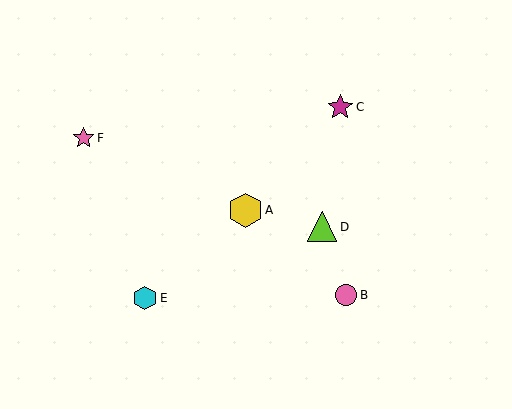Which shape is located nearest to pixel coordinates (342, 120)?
The magenta star (labeled C) at (340, 107) is nearest to that location.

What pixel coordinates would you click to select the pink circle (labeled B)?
Click at (346, 295) to select the pink circle B.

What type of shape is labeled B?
Shape B is a pink circle.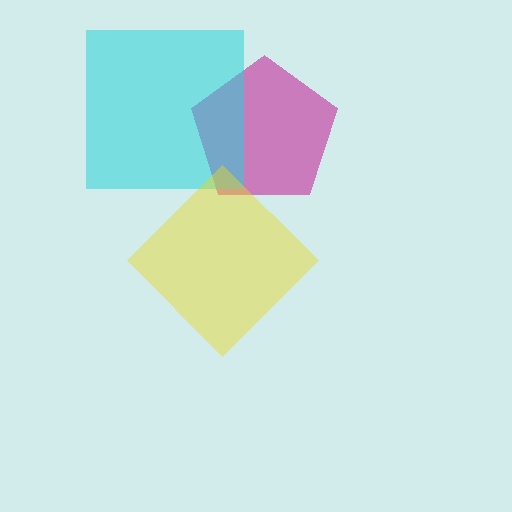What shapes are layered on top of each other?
The layered shapes are: a magenta pentagon, a cyan square, a yellow diamond.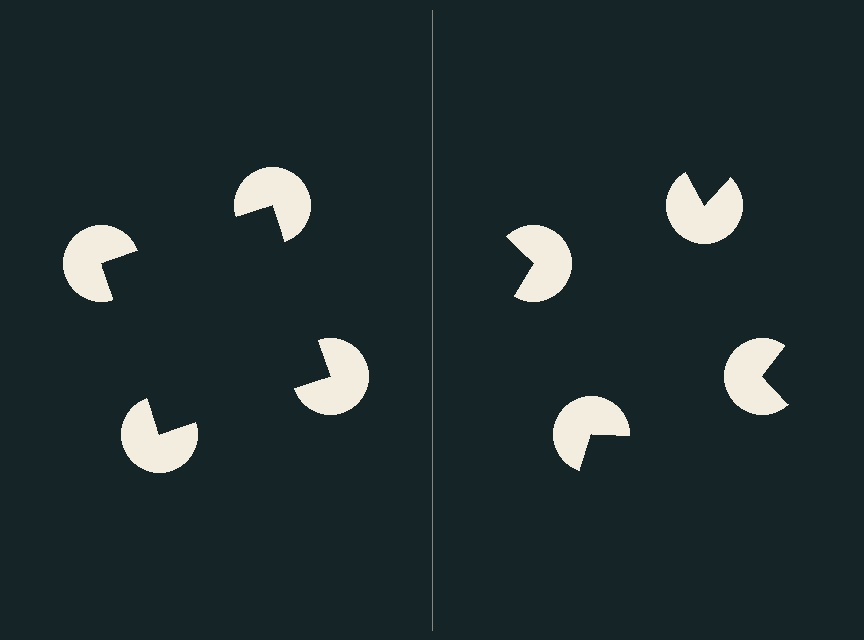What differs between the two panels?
The pac-man discs are positioned identically on both sides; only the wedge orientations differ. On the left they align to a square; on the right they are misaligned.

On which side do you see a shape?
An illusory square appears on the left side. On the right side the wedge cuts are rotated, so no coherent shape forms.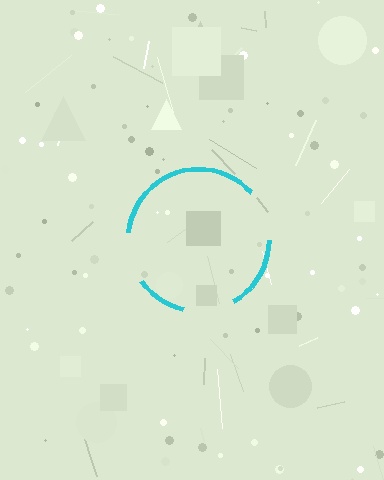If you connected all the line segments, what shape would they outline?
They would outline a circle.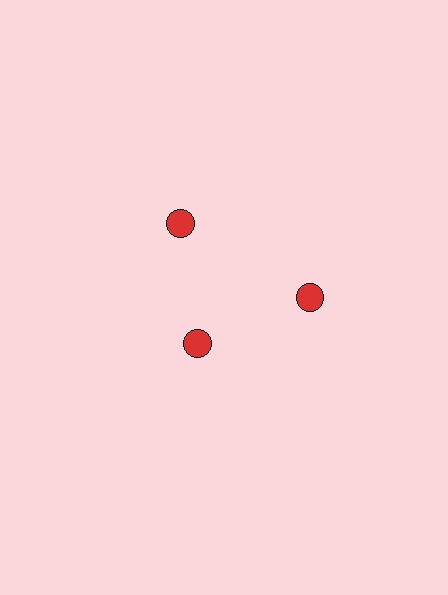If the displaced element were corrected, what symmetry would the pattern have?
It would have 3-fold rotational symmetry — the pattern would map onto itself every 120 degrees.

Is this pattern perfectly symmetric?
No. The 3 red circles are arranged in a ring, but one element near the 7 o'clock position is pulled inward toward the center, breaking the 3-fold rotational symmetry.